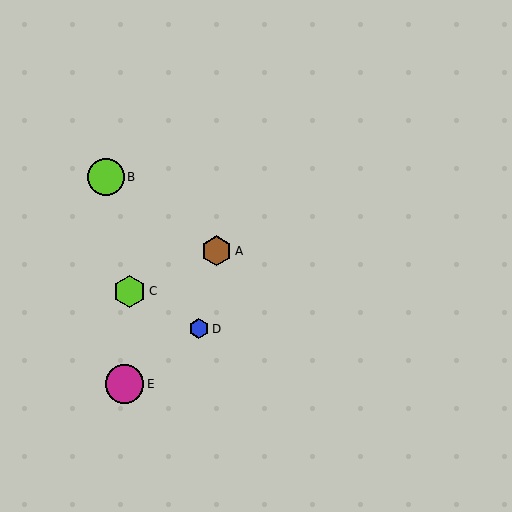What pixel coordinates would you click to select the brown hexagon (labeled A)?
Click at (217, 251) to select the brown hexagon A.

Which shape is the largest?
The magenta circle (labeled E) is the largest.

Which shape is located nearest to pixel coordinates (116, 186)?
The lime circle (labeled B) at (106, 177) is nearest to that location.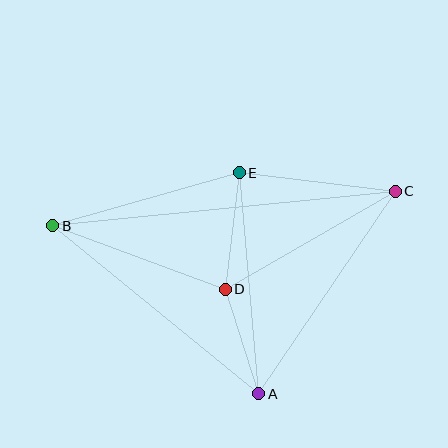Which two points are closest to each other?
Points A and D are closest to each other.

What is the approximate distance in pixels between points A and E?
The distance between A and E is approximately 222 pixels.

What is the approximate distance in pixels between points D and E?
The distance between D and E is approximately 118 pixels.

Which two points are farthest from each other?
Points B and C are farthest from each other.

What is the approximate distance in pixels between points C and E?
The distance between C and E is approximately 157 pixels.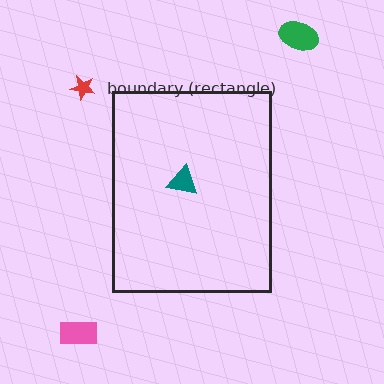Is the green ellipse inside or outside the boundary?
Outside.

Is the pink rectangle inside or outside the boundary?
Outside.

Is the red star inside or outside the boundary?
Outside.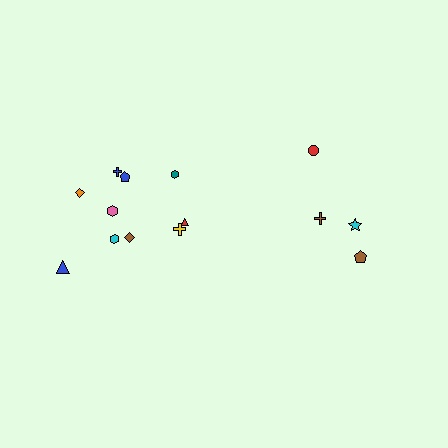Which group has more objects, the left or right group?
The left group.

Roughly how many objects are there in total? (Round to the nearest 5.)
Roughly 15 objects in total.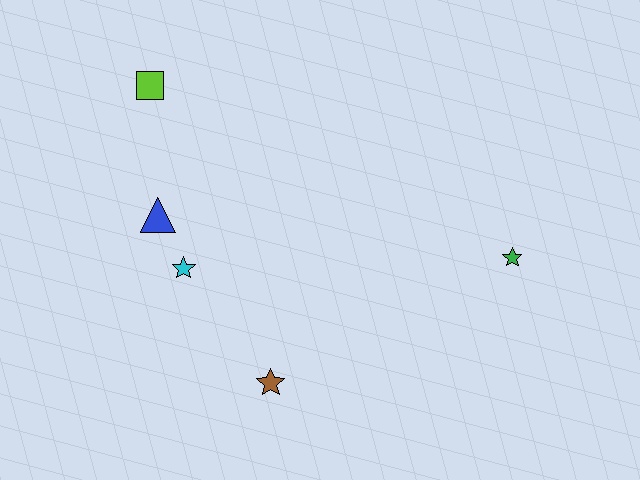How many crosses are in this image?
There are no crosses.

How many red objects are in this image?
There are no red objects.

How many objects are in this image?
There are 5 objects.